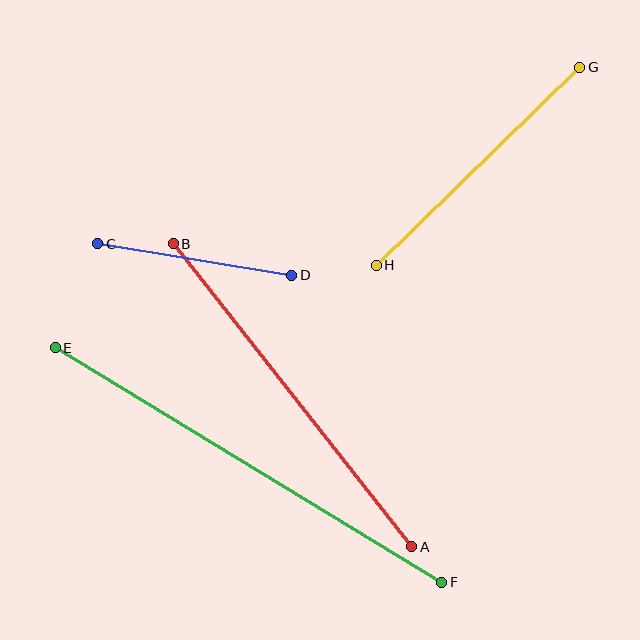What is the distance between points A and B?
The distance is approximately 385 pixels.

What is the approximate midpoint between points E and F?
The midpoint is at approximately (249, 465) pixels.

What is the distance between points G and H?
The distance is approximately 284 pixels.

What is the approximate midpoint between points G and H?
The midpoint is at approximately (478, 166) pixels.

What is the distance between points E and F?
The distance is approximately 452 pixels.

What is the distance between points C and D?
The distance is approximately 197 pixels.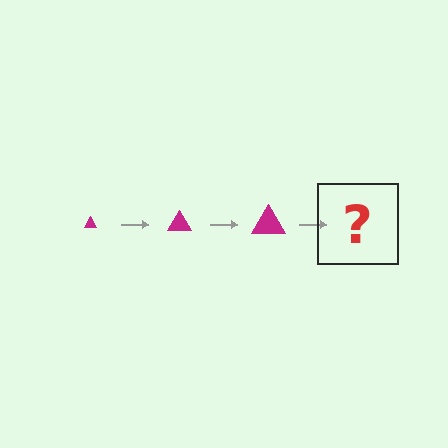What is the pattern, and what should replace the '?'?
The pattern is that the triangle gets progressively larger each step. The '?' should be a magenta triangle, larger than the previous one.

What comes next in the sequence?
The next element should be a magenta triangle, larger than the previous one.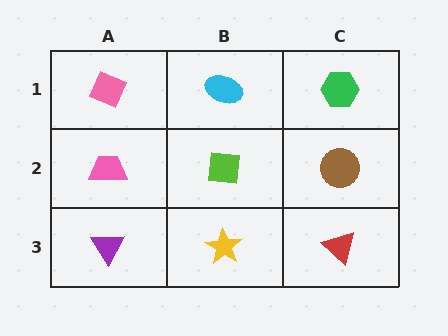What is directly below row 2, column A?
A purple triangle.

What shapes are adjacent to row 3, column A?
A pink trapezoid (row 2, column A), a yellow star (row 3, column B).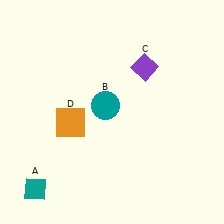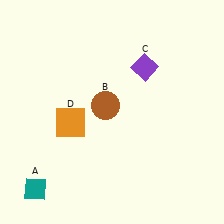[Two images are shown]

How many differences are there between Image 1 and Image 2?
There is 1 difference between the two images.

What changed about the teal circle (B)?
In Image 1, B is teal. In Image 2, it changed to brown.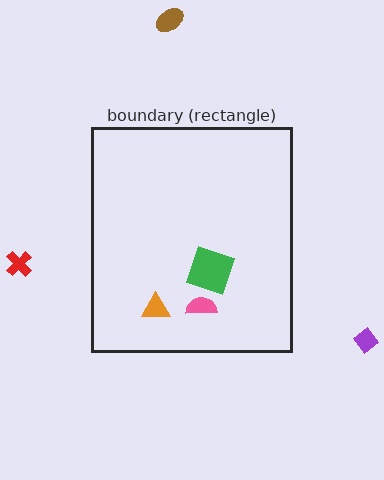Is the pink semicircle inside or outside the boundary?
Inside.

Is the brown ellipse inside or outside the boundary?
Outside.